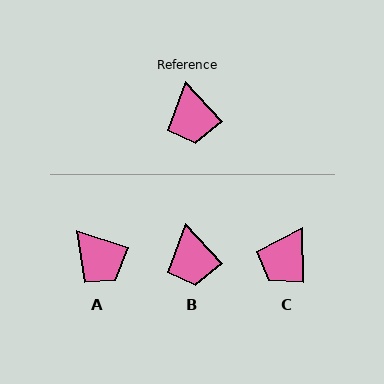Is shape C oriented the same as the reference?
No, it is off by about 42 degrees.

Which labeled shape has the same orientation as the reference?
B.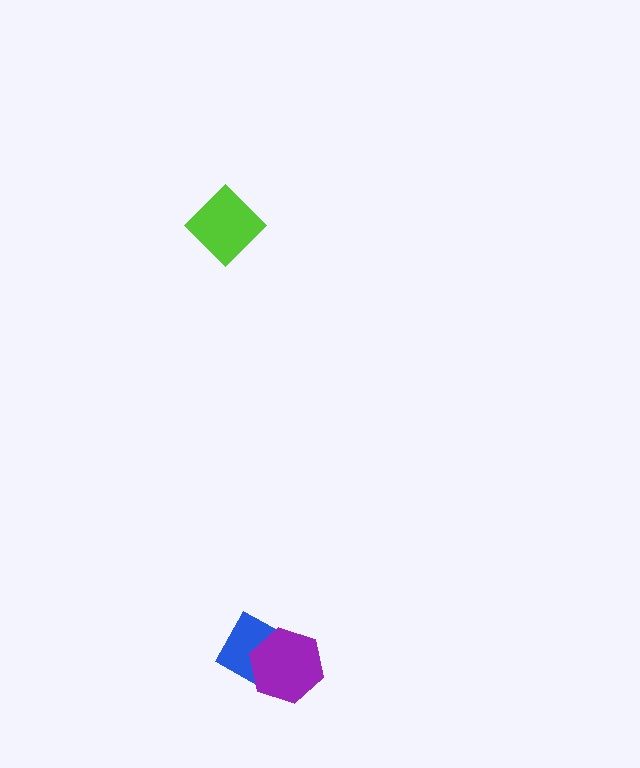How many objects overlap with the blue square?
1 object overlaps with the blue square.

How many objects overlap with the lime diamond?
0 objects overlap with the lime diamond.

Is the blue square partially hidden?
Yes, it is partially covered by another shape.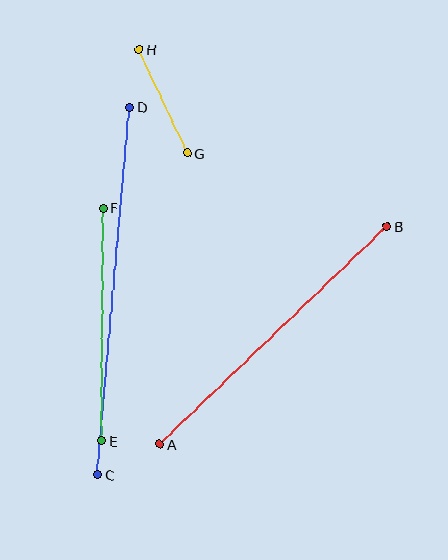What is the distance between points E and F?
The distance is approximately 233 pixels.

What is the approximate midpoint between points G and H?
The midpoint is at approximately (163, 101) pixels.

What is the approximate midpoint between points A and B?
The midpoint is at approximately (274, 335) pixels.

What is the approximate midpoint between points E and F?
The midpoint is at approximately (103, 324) pixels.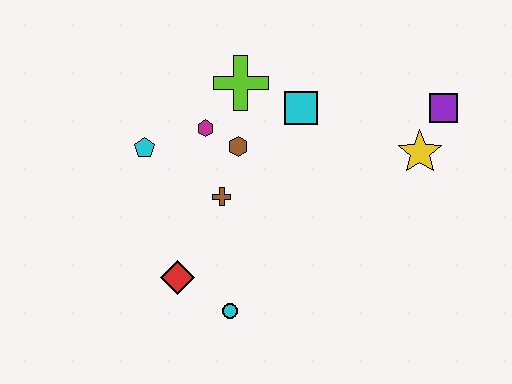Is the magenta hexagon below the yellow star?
No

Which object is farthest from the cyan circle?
The purple square is farthest from the cyan circle.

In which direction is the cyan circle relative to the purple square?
The cyan circle is to the left of the purple square.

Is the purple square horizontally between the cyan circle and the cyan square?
No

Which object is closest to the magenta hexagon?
The brown hexagon is closest to the magenta hexagon.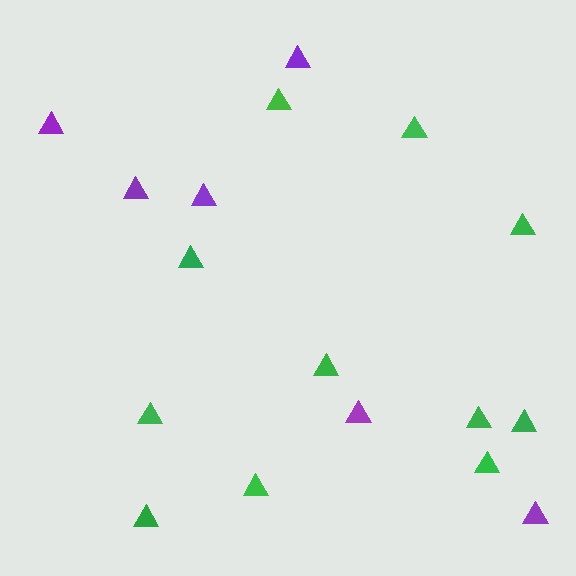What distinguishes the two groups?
There are 2 groups: one group of purple triangles (6) and one group of green triangles (11).